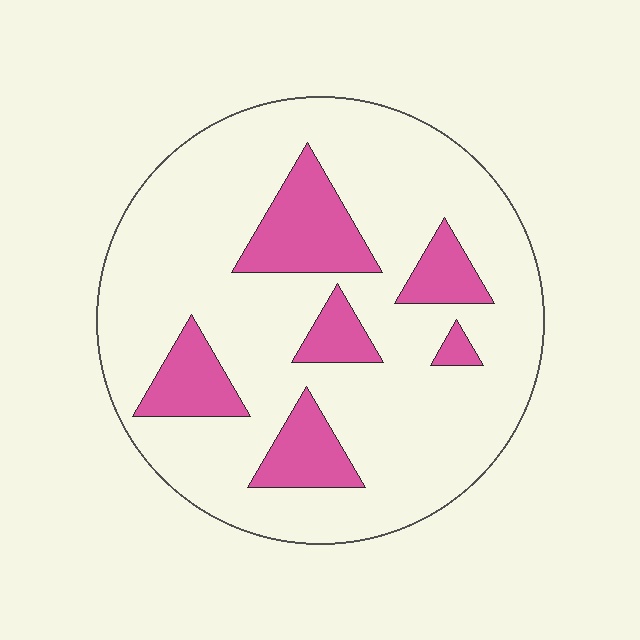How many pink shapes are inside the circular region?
6.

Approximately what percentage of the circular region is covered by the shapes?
Approximately 20%.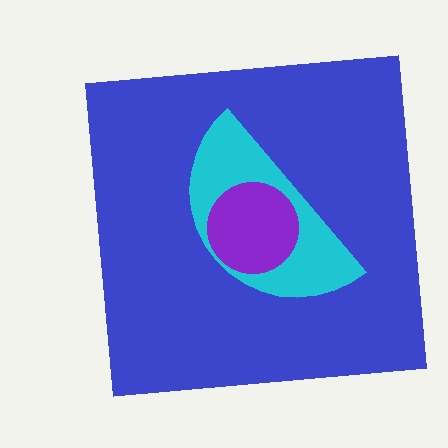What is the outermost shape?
The blue square.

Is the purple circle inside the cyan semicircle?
Yes.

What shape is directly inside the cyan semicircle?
The purple circle.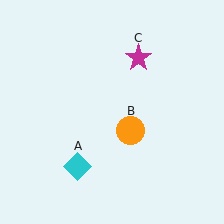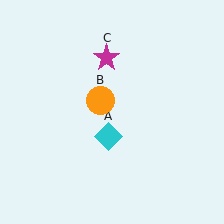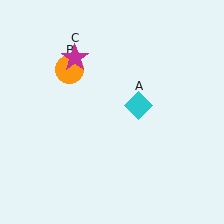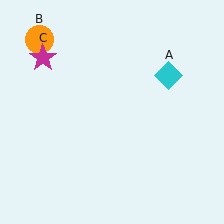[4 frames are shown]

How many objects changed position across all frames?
3 objects changed position: cyan diamond (object A), orange circle (object B), magenta star (object C).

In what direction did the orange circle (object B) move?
The orange circle (object B) moved up and to the left.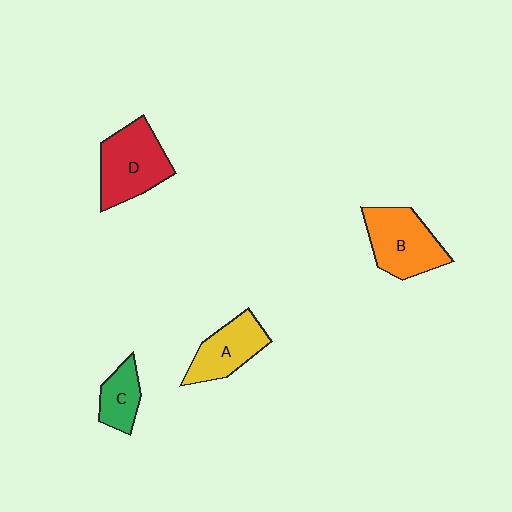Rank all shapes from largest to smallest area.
From largest to smallest: D (red), B (orange), A (yellow), C (green).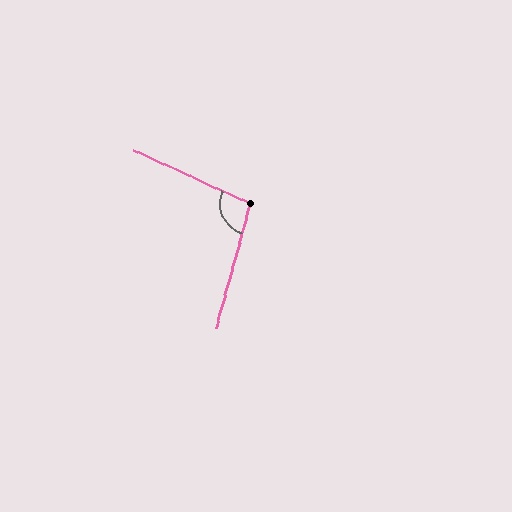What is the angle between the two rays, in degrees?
Approximately 99 degrees.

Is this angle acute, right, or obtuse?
It is obtuse.